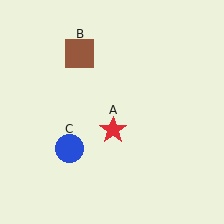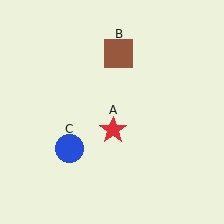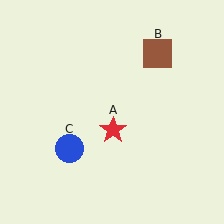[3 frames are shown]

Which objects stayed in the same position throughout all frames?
Red star (object A) and blue circle (object C) remained stationary.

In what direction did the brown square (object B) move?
The brown square (object B) moved right.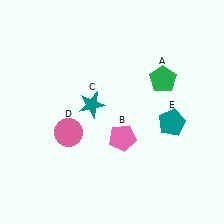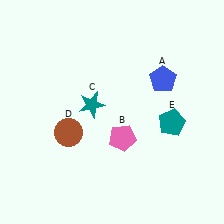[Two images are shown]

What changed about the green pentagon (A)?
In Image 1, A is green. In Image 2, it changed to blue.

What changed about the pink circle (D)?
In Image 1, D is pink. In Image 2, it changed to brown.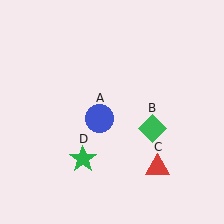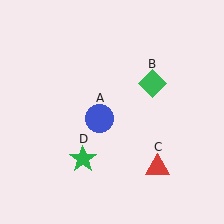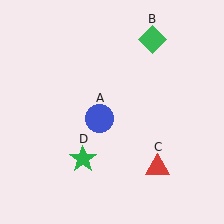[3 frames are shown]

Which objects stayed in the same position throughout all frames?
Blue circle (object A) and red triangle (object C) and green star (object D) remained stationary.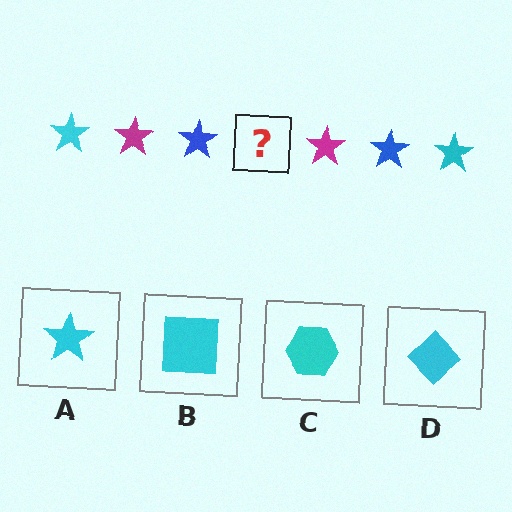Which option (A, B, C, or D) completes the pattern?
A.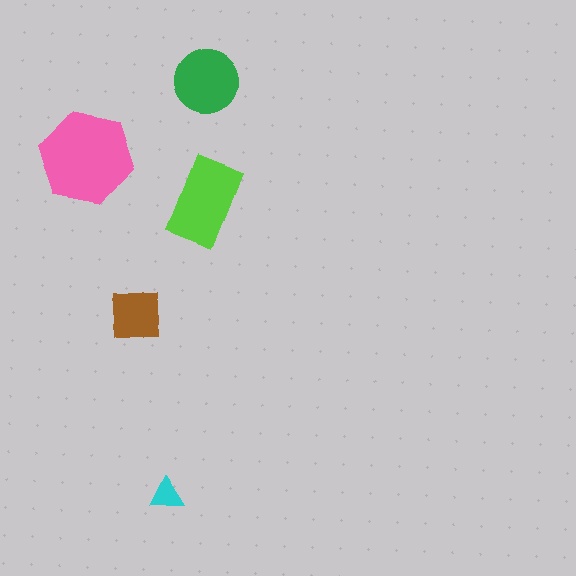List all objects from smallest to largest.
The cyan triangle, the brown square, the green circle, the lime rectangle, the pink hexagon.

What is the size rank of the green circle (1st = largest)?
3rd.